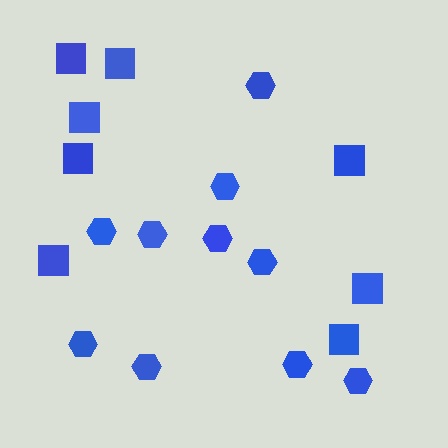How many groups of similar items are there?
There are 2 groups: one group of hexagons (10) and one group of squares (8).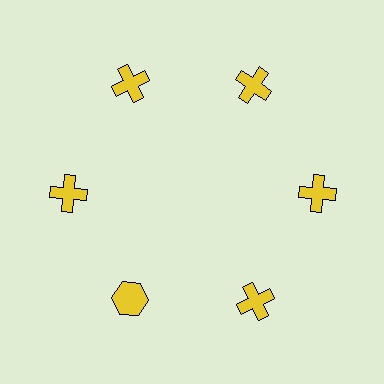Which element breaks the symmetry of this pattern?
The yellow hexagon at roughly the 7 o'clock position breaks the symmetry. All other shapes are yellow crosses.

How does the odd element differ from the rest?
It has a different shape: hexagon instead of cross.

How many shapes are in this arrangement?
There are 6 shapes arranged in a ring pattern.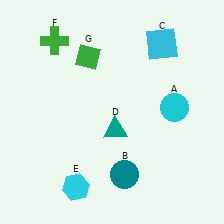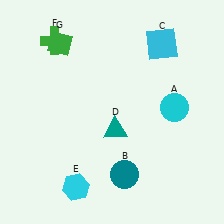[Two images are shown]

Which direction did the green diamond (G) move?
The green diamond (G) moved left.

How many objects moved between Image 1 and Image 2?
1 object moved between the two images.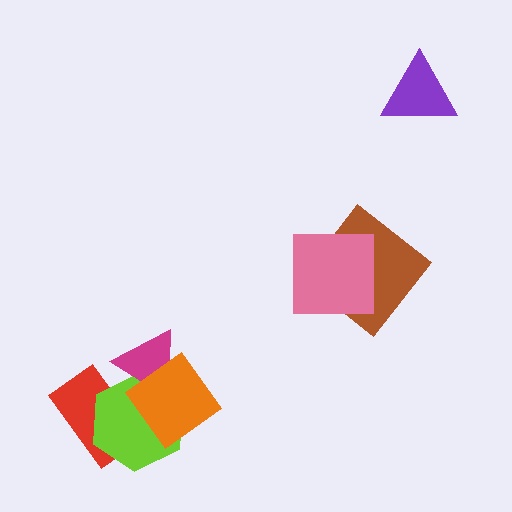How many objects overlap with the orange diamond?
3 objects overlap with the orange diamond.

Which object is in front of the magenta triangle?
The orange diamond is in front of the magenta triangle.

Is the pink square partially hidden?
No, no other shape covers it.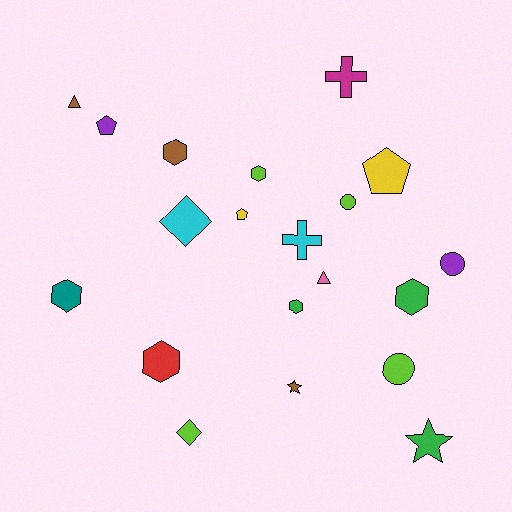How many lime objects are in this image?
There are 4 lime objects.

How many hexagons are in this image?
There are 6 hexagons.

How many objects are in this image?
There are 20 objects.